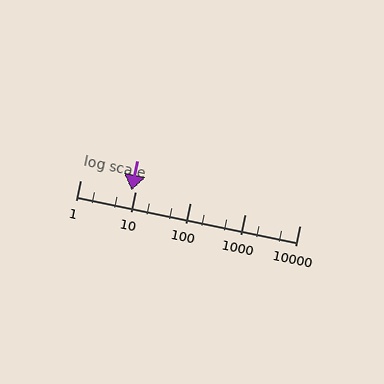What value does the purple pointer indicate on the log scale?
The pointer indicates approximately 8.8.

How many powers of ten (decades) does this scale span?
The scale spans 4 decades, from 1 to 10000.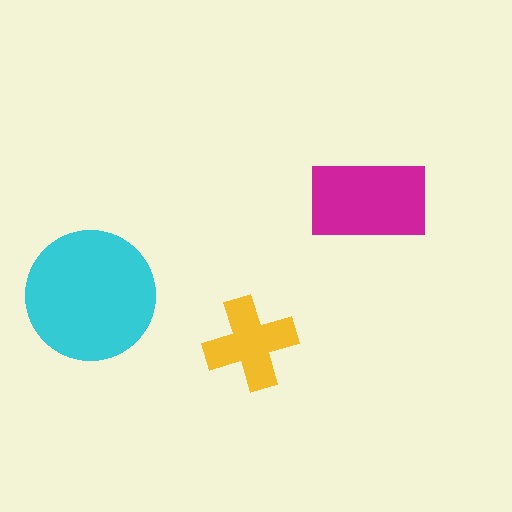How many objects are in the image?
There are 3 objects in the image.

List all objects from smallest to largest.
The yellow cross, the magenta rectangle, the cyan circle.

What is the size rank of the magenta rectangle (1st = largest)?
2nd.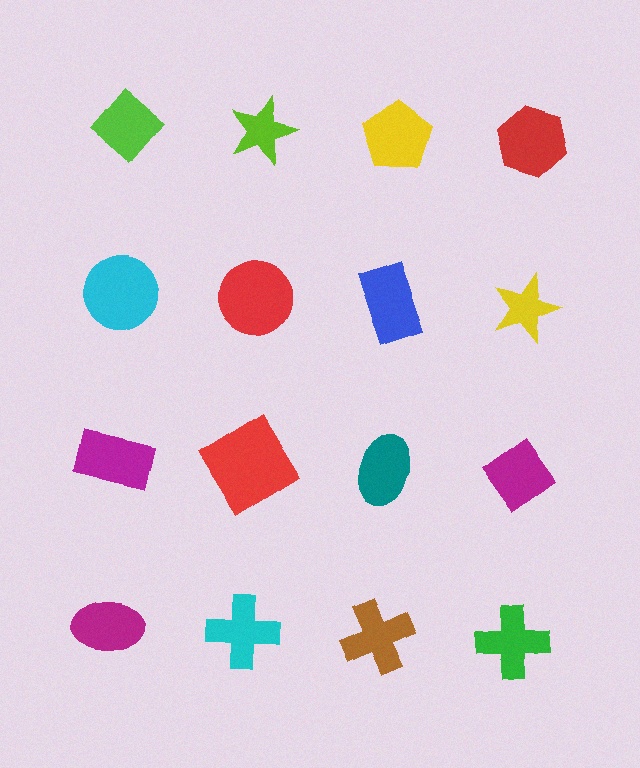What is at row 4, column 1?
A magenta ellipse.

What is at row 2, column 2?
A red circle.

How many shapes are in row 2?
4 shapes.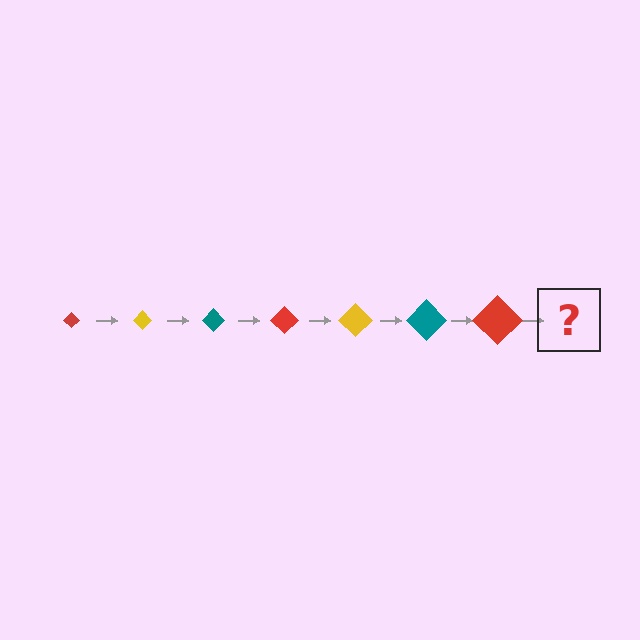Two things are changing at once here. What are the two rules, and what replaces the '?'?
The two rules are that the diamond grows larger each step and the color cycles through red, yellow, and teal. The '?' should be a yellow diamond, larger than the previous one.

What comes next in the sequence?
The next element should be a yellow diamond, larger than the previous one.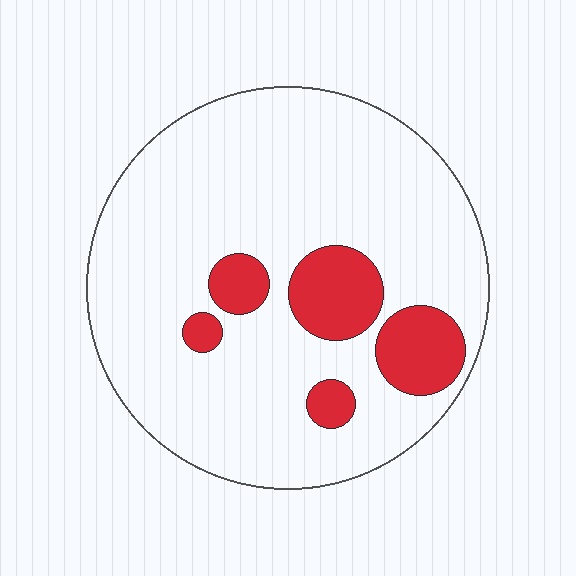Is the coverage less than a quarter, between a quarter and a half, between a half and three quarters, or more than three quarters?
Less than a quarter.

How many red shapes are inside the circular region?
5.